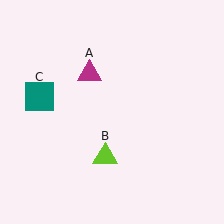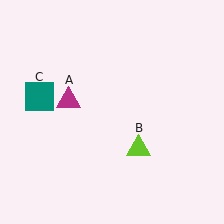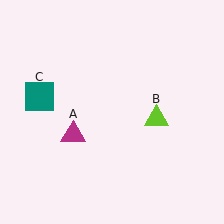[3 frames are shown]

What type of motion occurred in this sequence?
The magenta triangle (object A), lime triangle (object B) rotated counterclockwise around the center of the scene.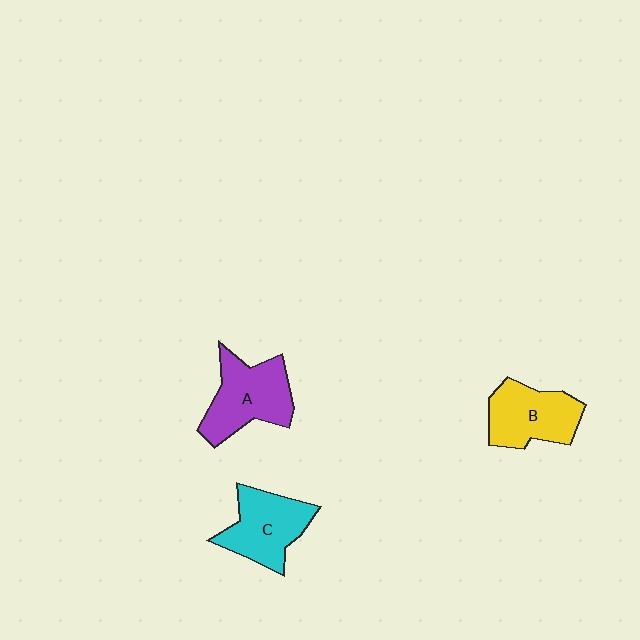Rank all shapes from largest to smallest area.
From largest to smallest: A (purple), C (cyan), B (yellow).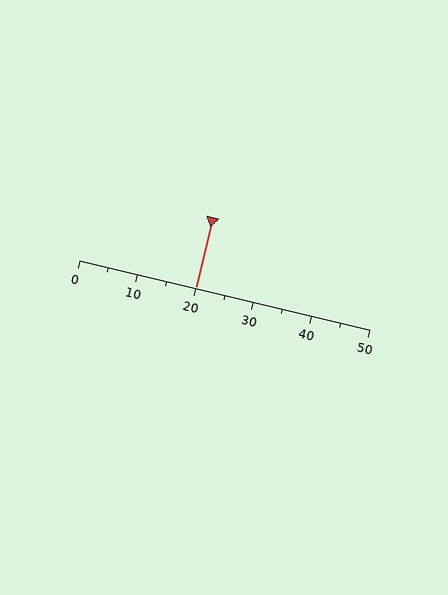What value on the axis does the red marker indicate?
The marker indicates approximately 20.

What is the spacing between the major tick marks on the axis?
The major ticks are spaced 10 apart.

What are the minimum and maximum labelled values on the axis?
The axis runs from 0 to 50.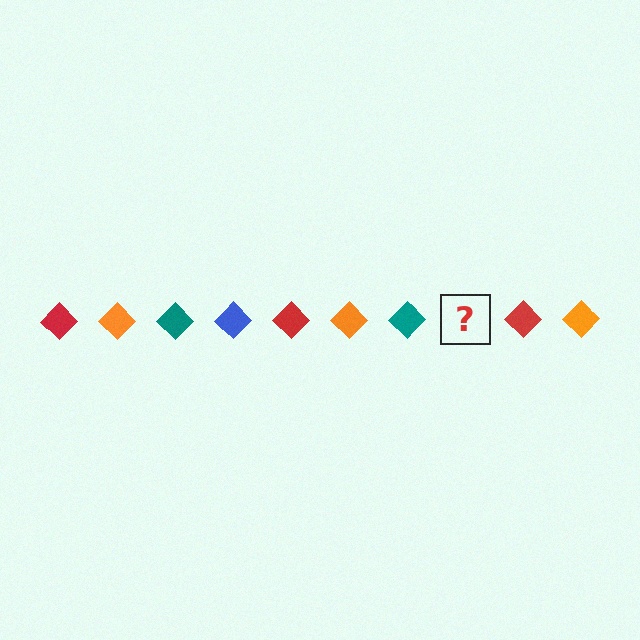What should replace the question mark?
The question mark should be replaced with a blue diamond.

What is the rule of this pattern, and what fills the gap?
The rule is that the pattern cycles through red, orange, teal, blue diamonds. The gap should be filled with a blue diamond.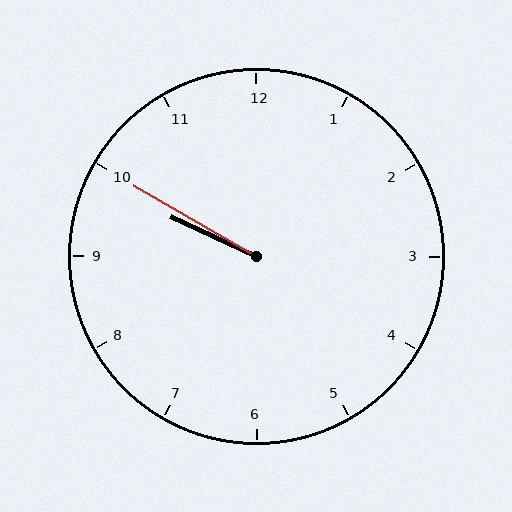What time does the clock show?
9:50.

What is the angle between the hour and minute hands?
Approximately 5 degrees.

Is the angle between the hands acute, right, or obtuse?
It is acute.